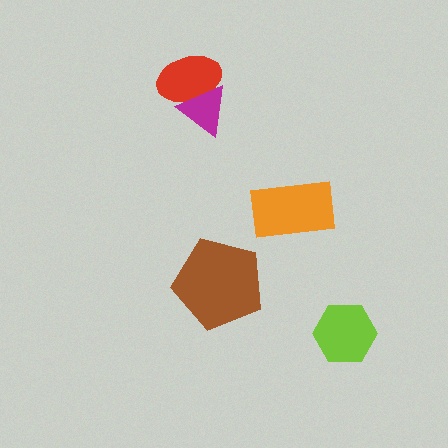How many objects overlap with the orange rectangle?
0 objects overlap with the orange rectangle.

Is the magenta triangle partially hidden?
No, no other shape covers it.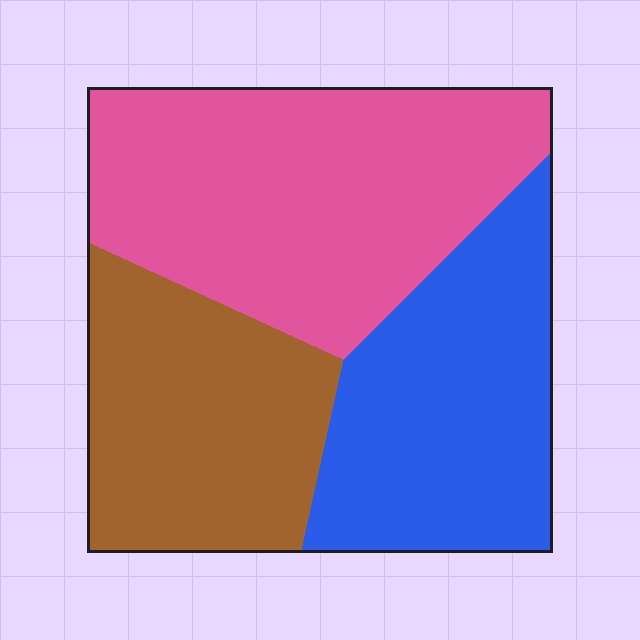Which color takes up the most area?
Pink, at roughly 40%.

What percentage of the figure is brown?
Brown takes up between a quarter and a half of the figure.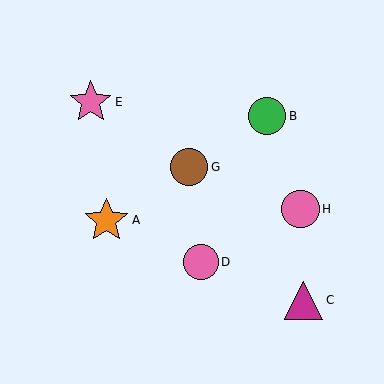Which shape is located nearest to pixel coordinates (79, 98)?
The pink star (labeled E) at (91, 102) is nearest to that location.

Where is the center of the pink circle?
The center of the pink circle is at (301, 209).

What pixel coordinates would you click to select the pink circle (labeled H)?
Click at (301, 209) to select the pink circle H.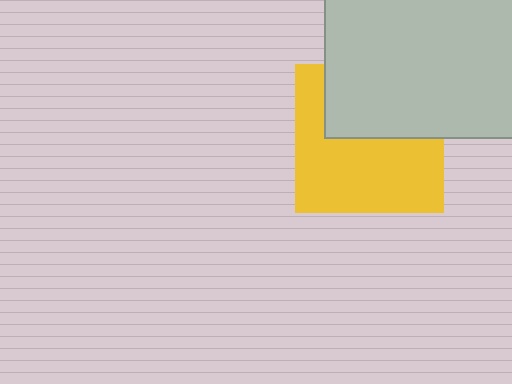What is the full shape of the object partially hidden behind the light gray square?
The partially hidden object is a yellow square.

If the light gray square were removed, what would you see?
You would see the complete yellow square.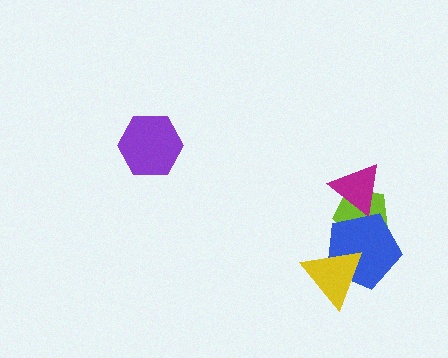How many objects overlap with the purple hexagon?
0 objects overlap with the purple hexagon.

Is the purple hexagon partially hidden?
No, no other shape covers it.